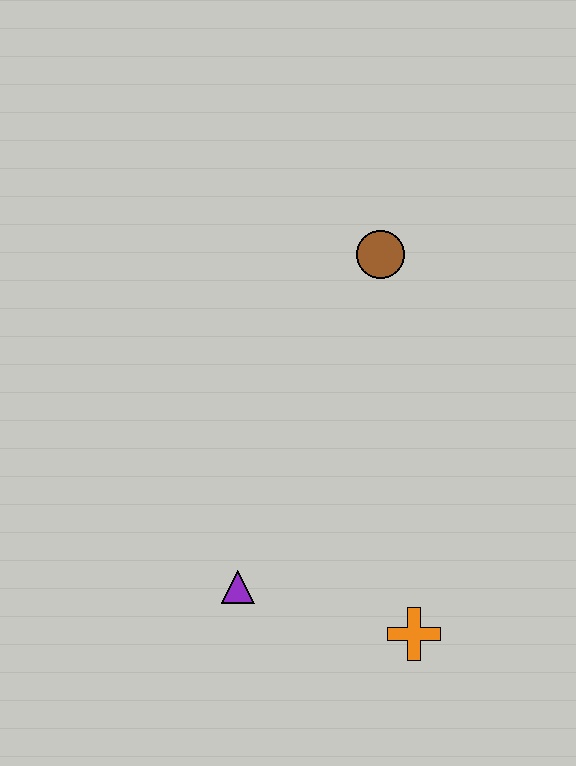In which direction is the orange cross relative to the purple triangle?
The orange cross is to the right of the purple triangle.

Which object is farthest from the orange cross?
The brown circle is farthest from the orange cross.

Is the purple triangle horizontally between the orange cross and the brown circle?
No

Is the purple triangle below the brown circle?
Yes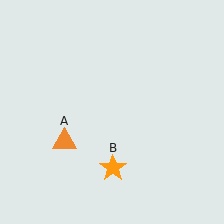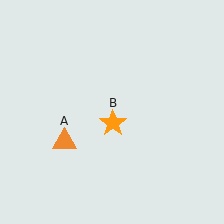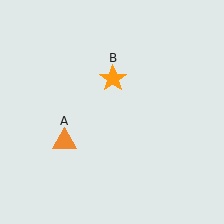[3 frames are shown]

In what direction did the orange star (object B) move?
The orange star (object B) moved up.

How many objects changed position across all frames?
1 object changed position: orange star (object B).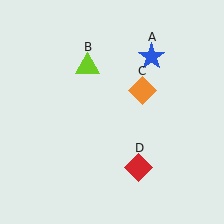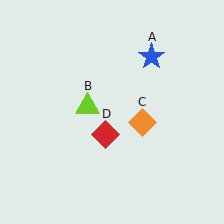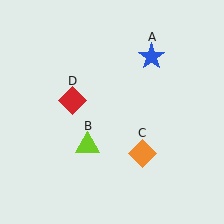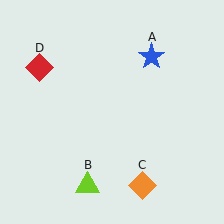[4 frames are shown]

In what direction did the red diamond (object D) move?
The red diamond (object D) moved up and to the left.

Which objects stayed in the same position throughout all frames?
Blue star (object A) remained stationary.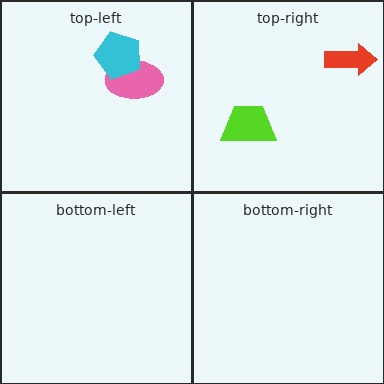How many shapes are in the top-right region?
2.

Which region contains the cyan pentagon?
The top-left region.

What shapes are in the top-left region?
The pink ellipse, the cyan pentagon.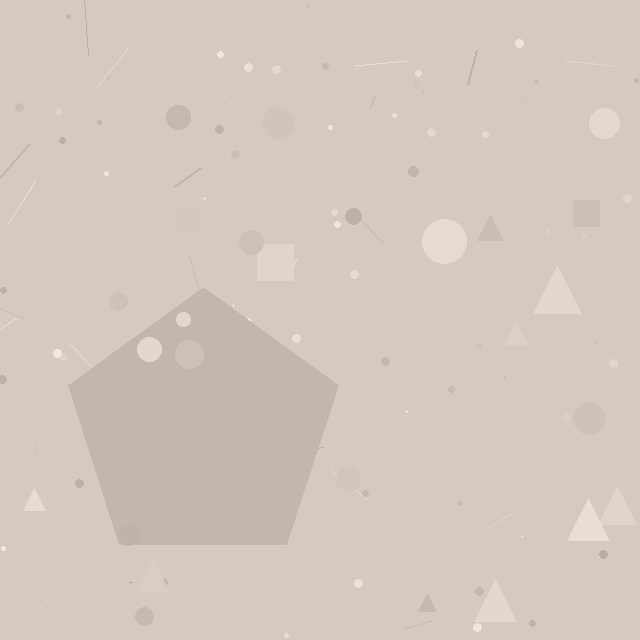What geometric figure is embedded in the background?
A pentagon is embedded in the background.